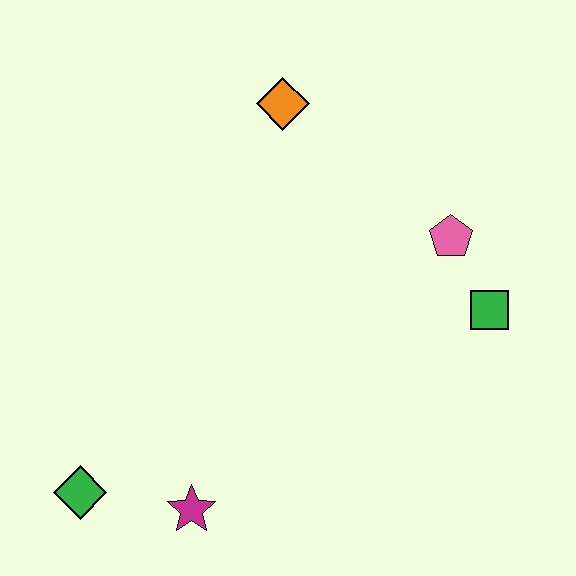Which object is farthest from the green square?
The green diamond is farthest from the green square.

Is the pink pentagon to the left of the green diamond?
No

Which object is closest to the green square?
The pink pentagon is closest to the green square.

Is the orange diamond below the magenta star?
No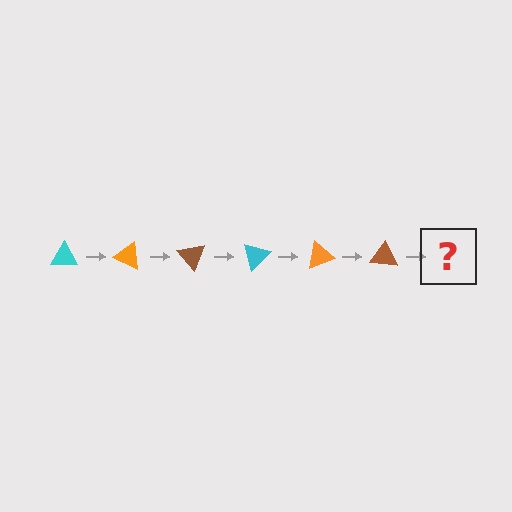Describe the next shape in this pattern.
It should be a cyan triangle, rotated 150 degrees from the start.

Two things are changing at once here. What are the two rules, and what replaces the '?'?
The two rules are that it rotates 25 degrees each step and the color cycles through cyan, orange, and brown. The '?' should be a cyan triangle, rotated 150 degrees from the start.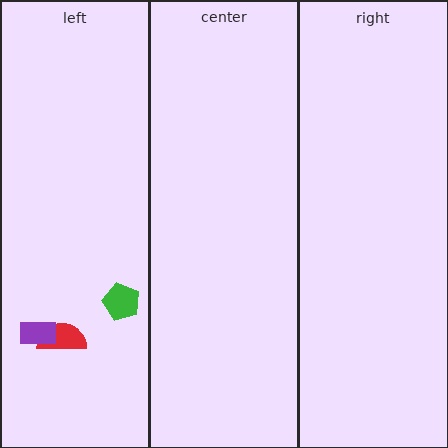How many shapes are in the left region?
3.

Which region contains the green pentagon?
The left region.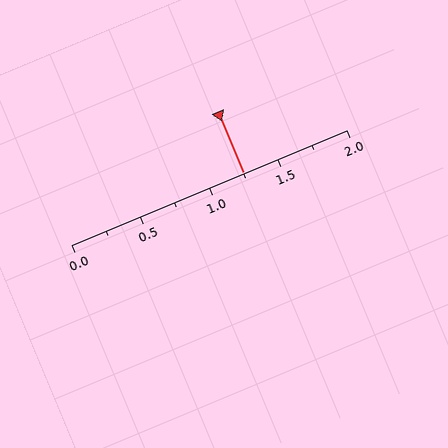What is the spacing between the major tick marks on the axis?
The major ticks are spaced 0.5 apart.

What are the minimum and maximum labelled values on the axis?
The axis runs from 0.0 to 2.0.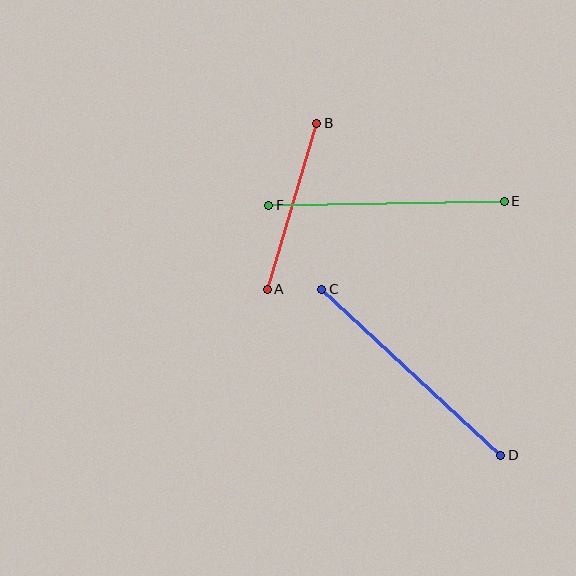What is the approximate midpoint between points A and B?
The midpoint is at approximately (292, 206) pixels.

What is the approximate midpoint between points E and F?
The midpoint is at approximately (387, 203) pixels.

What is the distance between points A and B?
The distance is approximately 173 pixels.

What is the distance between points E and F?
The distance is approximately 236 pixels.